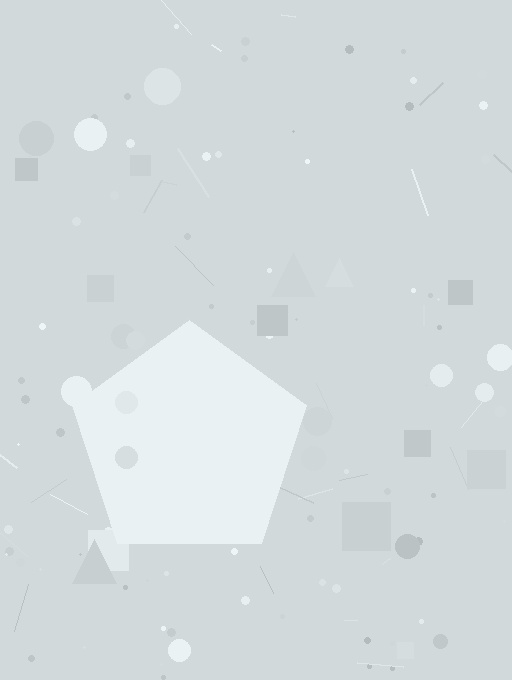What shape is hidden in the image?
A pentagon is hidden in the image.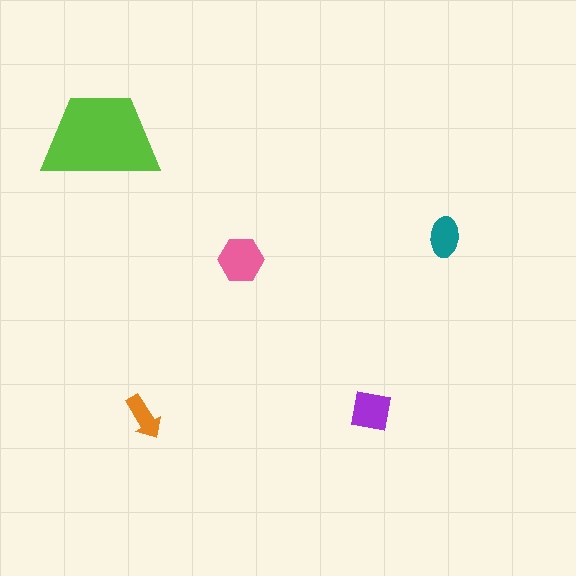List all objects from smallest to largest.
The orange arrow, the teal ellipse, the purple square, the pink hexagon, the lime trapezoid.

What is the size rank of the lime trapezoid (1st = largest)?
1st.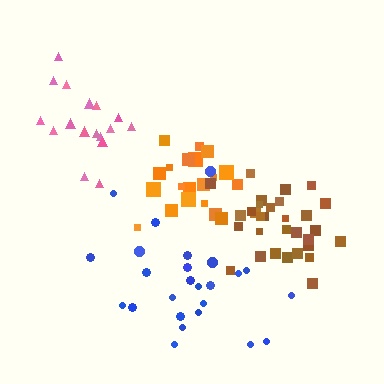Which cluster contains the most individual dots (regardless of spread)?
Brown (32).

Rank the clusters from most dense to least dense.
orange, brown, pink, blue.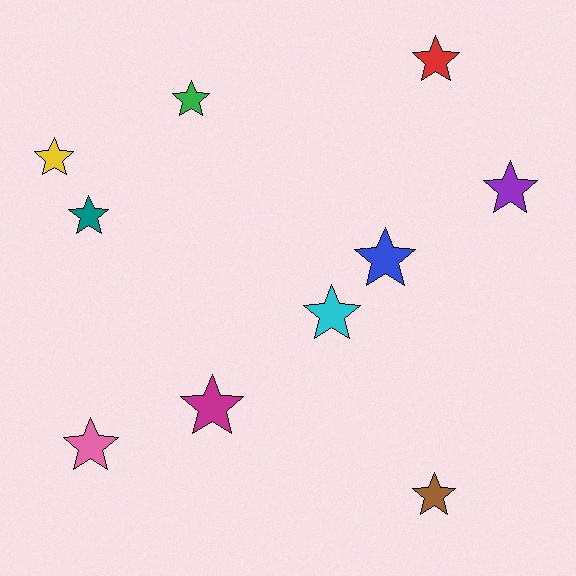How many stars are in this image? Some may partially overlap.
There are 10 stars.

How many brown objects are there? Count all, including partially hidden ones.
There is 1 brown object.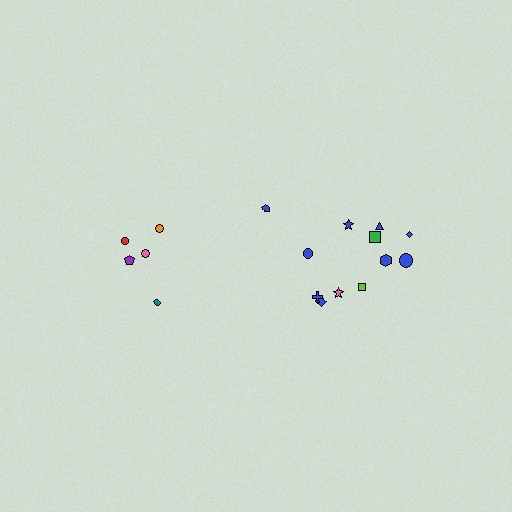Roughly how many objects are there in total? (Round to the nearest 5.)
Roughly 15 objects in total.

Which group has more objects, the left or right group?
The right group.